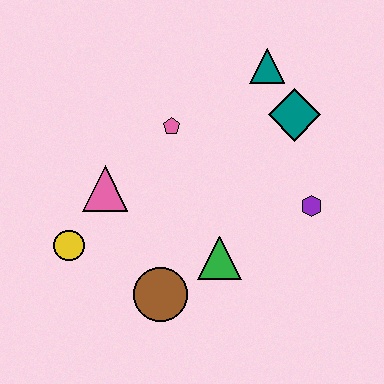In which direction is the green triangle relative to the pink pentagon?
The green triangle is below the pink pentagon.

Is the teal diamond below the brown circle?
No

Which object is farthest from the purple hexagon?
The yellow circle is farthest from the purple hexagon.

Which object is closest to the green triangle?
The brown circle is closest to the green triangle.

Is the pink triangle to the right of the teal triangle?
No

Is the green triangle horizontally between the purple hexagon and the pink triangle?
Yes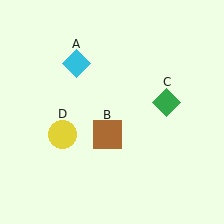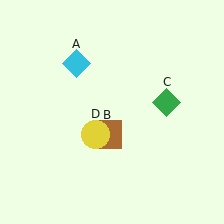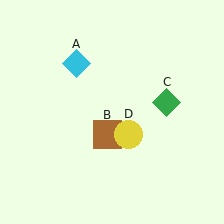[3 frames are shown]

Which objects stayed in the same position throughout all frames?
Cyan diamond (object A) and brown square (object B) and green diamond (object C) remained stationary.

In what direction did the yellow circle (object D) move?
The yellow circle (object D) moved right.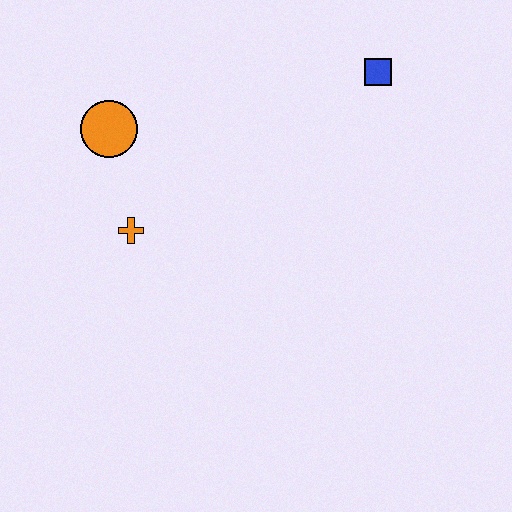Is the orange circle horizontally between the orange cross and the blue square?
No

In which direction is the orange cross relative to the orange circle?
The orange cross is below the orange circle.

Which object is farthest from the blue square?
The orange cross is farthest from the blue square.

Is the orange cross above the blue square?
No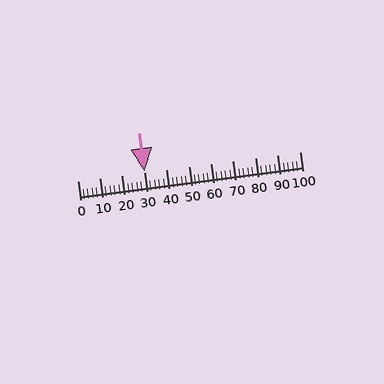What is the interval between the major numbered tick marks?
The major tick marks are spaced 10 units apart.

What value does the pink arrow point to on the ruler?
The pink arrow points to approximately 30.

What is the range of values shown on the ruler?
The ruler shows values from 0 to 100.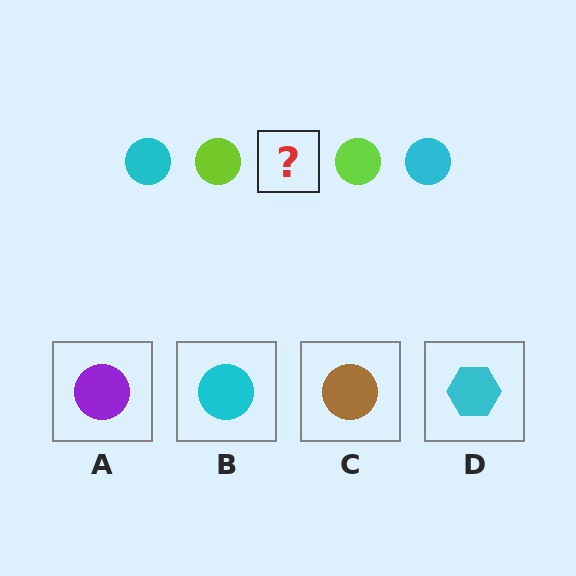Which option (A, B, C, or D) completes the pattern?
B.